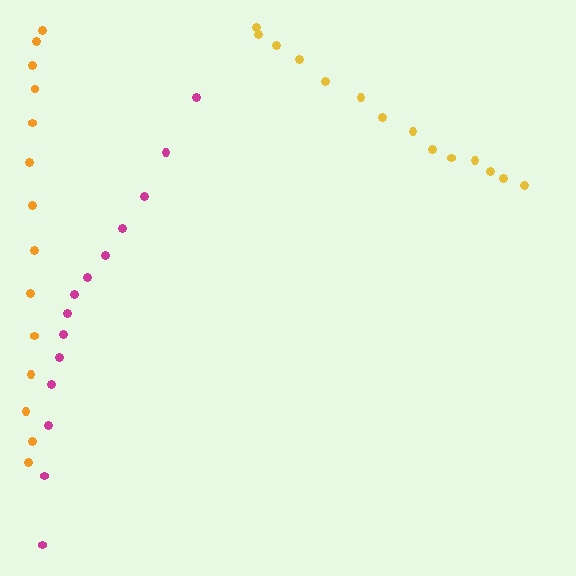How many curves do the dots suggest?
There are 3 distinct paths.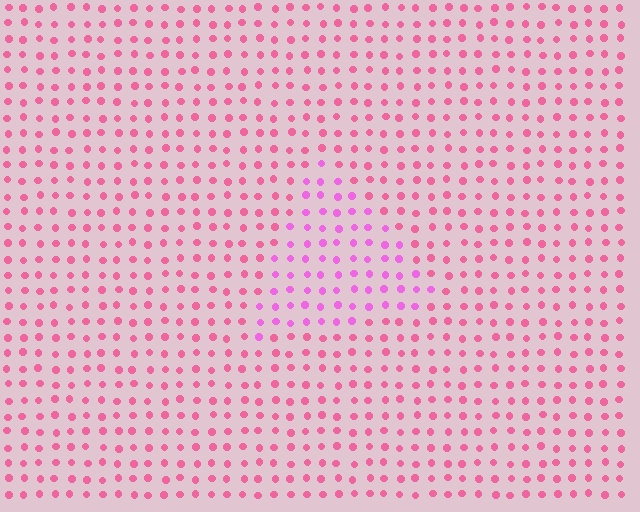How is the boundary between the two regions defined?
The boundary is defined purely by a slight shift in hue (about 31 degrees). Spacing, size, and orientation are identical on both sides.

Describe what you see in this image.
The image is filled with small pink elements in a uniform arrangement. A triangle-shaped region is visible where the elements are tinted to a slightly different hue, forming a subtle color boundary.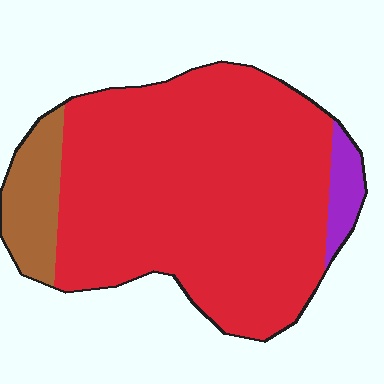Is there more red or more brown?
Red.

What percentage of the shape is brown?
Brown covers around 10% of the shape.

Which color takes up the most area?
Red, at roughly 85%.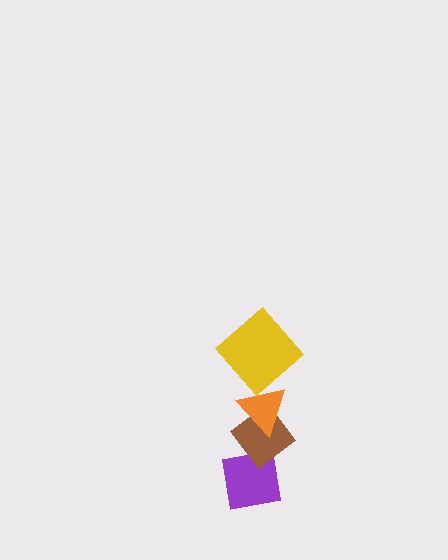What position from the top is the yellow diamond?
The yellow diamond is 1st from the top.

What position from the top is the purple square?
The purple square is 4th from the top.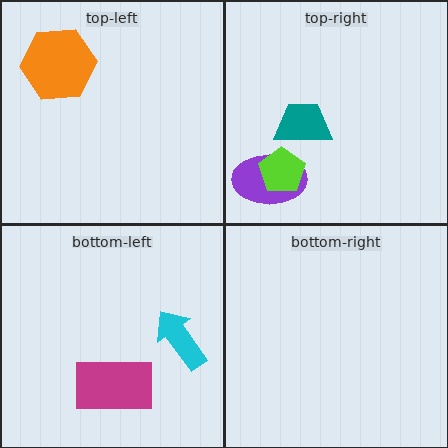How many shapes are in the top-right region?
3.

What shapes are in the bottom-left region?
The cyan arrow, the magenta rectangle.